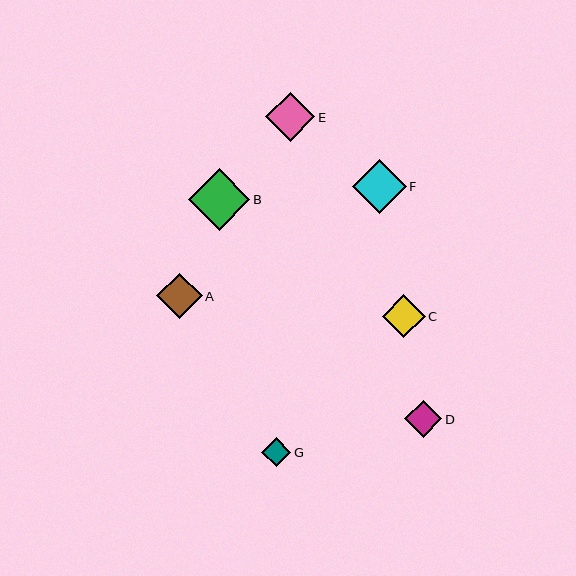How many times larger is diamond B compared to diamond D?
Diamond B is approximately 1.7 times the size of diamond D.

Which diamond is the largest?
Diamond B is the largest with a size of approximately 62 pixels.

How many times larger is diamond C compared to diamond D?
Diamond C is approximately 1.2 times the size of diamond D.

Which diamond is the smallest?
Diamond G is the smallest with a size of approximately 29 pixels.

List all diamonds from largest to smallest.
From largest to smallest: B, F, E, A, C, D, G.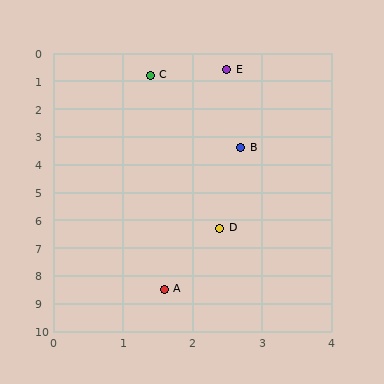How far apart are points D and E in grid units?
Points D and E are about 5.7 grid units apart.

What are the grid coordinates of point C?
Point C is at approximately (1.4, 0.8).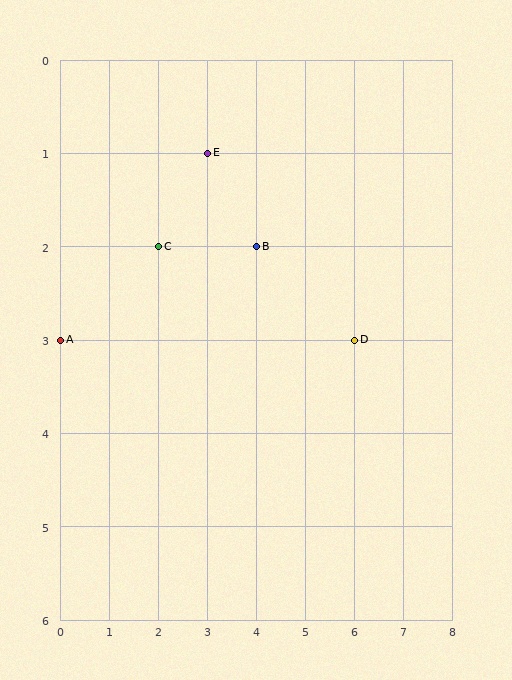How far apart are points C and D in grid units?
Points C and D are 4 columns and 1 row apart (about 4.1 grid units diagonally).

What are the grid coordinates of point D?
Point D is at grid coordinates (6, 3).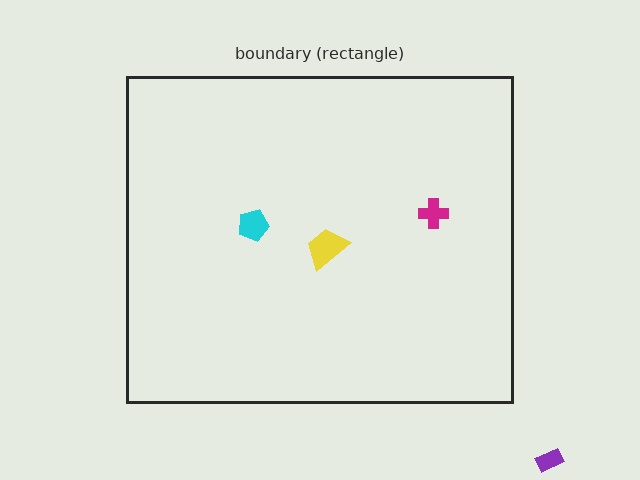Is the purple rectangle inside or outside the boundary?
Outside.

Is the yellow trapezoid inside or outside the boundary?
Inside.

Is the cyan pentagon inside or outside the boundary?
Inside.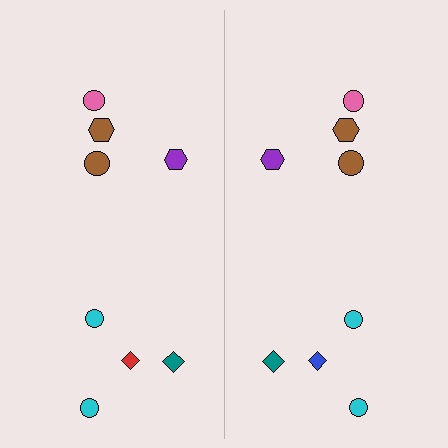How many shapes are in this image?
There are 16 shapes in this image.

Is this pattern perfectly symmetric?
No, the pattern is not perfectly symmetric. The blue diamond on the right side breaks the symmetry — its mirror counterpart is red.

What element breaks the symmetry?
The blue diamond on the right side breaks the symmetry — its mirror counterpart is red.